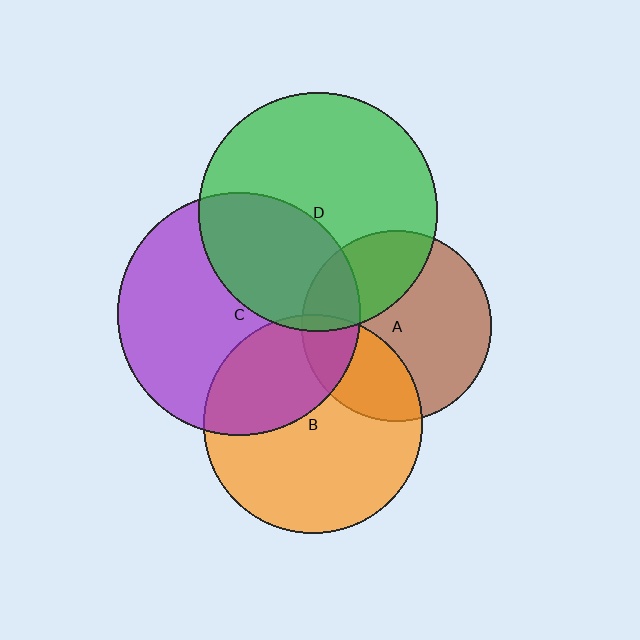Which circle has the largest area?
Circle C (purple).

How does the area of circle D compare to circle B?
Approximately 1.2 times.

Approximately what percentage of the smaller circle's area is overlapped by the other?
Approximately 20%.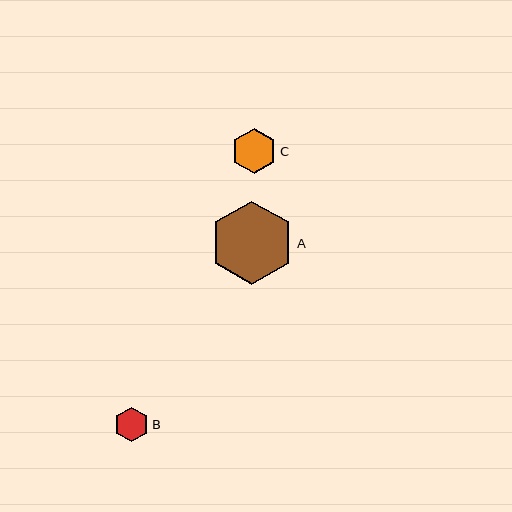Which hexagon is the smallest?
Hexagon B is the smallest with a size of approximately 35 pixels.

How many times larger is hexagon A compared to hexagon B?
Hexagon A is approximately 2.4 times the size of hexagon B.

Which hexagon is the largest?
Hexagon A is the largest with a size of approximately 84 pixels.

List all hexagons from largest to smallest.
From largest to smallest: A, C, B.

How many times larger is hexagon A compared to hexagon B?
Hexagon A is approximately 2.4 times the size of hexagon B.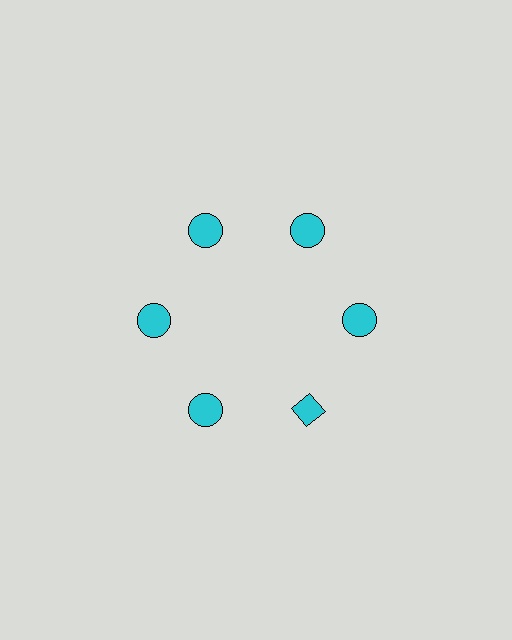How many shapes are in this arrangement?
There are 6 shapes arranged in a ring pattern.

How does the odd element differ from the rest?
It has a different shape: diamond instead of circle.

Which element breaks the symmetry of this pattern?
The cyan diamond at roughly the 5 o'clock position breaks the symmetry. All other shapes are cyan circles.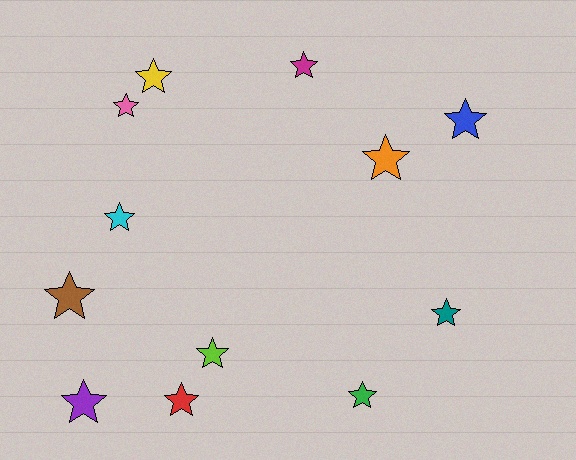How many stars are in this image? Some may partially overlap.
There are 12 stars.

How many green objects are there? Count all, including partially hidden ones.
There is 1 green object.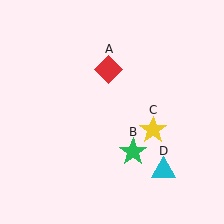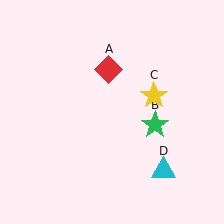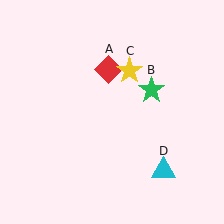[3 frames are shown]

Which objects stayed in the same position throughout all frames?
Red diamond (object A) and cyan triangle (object D) remained stationary.